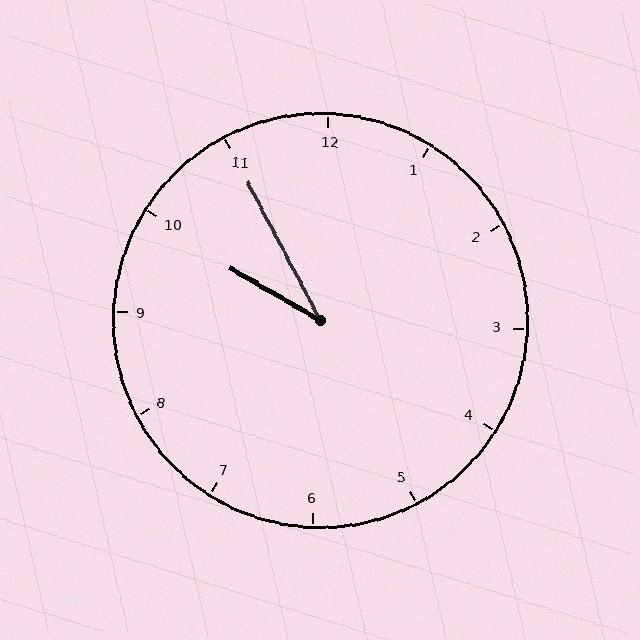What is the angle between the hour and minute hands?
Approximately 32 degrees.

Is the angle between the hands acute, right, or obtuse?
It is acute.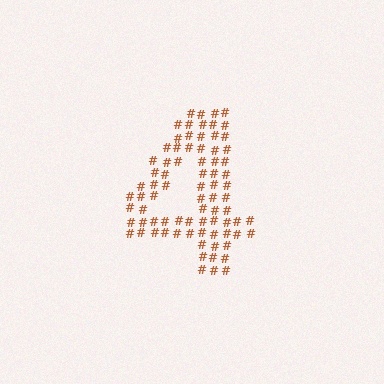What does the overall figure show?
The overall figure shows the digit 4.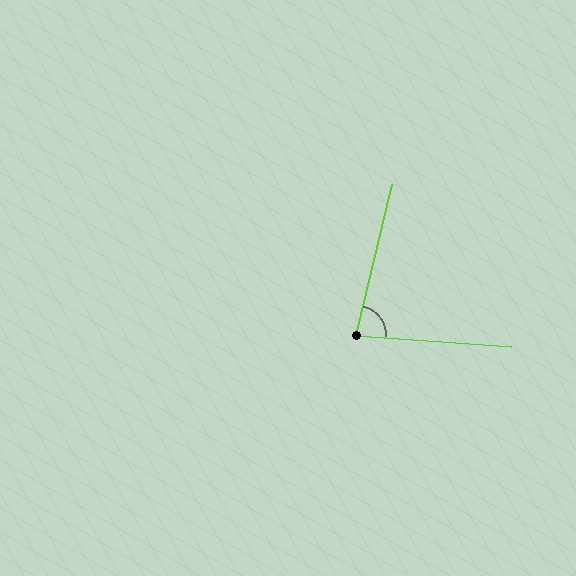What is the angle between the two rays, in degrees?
Approximately 81 degrees.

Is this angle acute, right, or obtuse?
It is acute.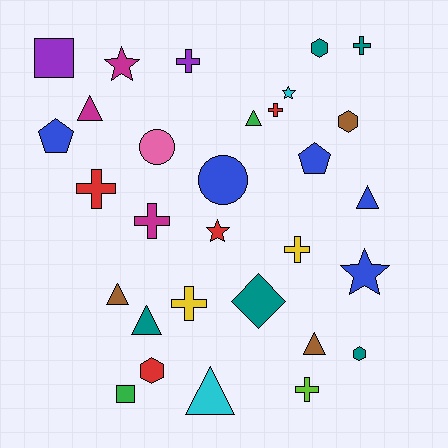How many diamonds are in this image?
There is 1 diamond.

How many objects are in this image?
There are 30 objects.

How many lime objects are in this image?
There is 1 lime object.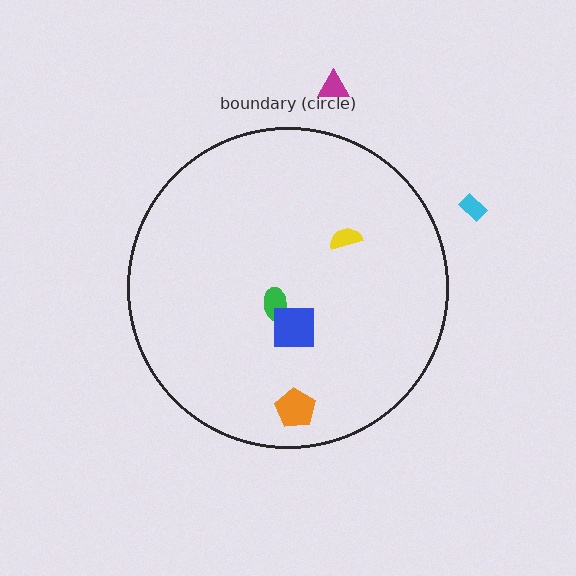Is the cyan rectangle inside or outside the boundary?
Outside.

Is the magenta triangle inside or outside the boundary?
Outside.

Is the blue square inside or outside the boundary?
Inside.